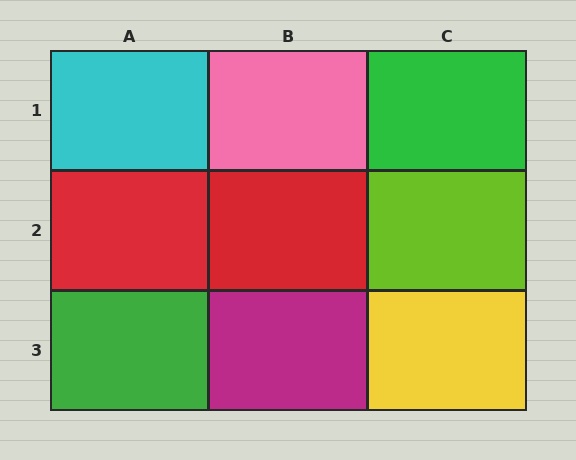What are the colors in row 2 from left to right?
Red, red, lime.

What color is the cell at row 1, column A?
Cyan.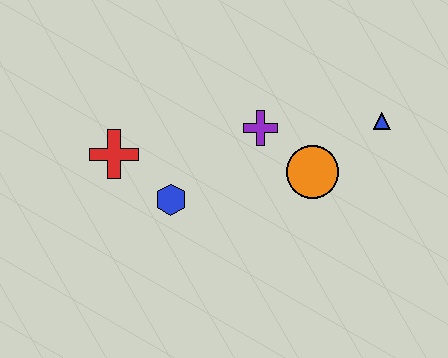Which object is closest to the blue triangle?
The orange circle is closest to the blue triangle.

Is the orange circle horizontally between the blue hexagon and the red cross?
No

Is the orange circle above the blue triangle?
No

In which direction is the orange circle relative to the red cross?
The orange circle is to the right of the red cross.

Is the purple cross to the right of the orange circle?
No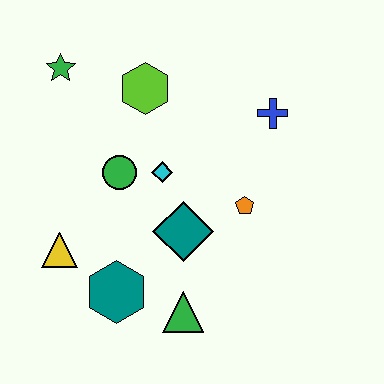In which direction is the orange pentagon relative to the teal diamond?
The orange pentagon is to the right of the teal diamond.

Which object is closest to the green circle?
The cyan diamond is closest to the green circle.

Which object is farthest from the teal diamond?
The green star is farthest from the teal diamond.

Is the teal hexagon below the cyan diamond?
Yes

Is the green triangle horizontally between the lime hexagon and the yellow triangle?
No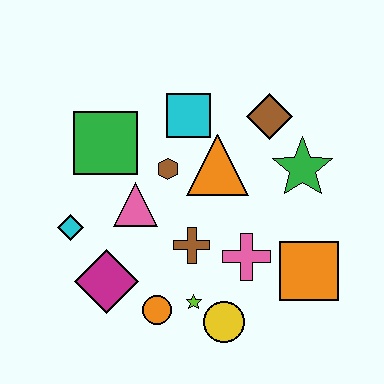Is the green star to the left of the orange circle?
No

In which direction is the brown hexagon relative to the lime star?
The brown hexagon is above the lime star.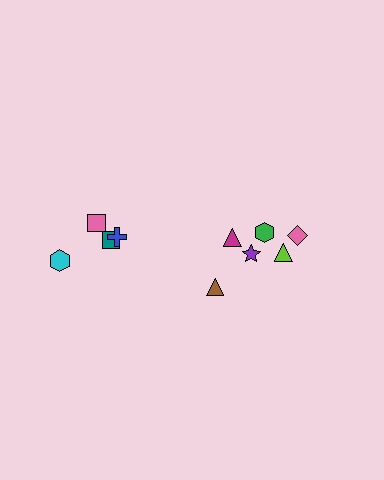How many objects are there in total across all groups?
There are 10 objects.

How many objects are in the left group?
There are 4 objects.